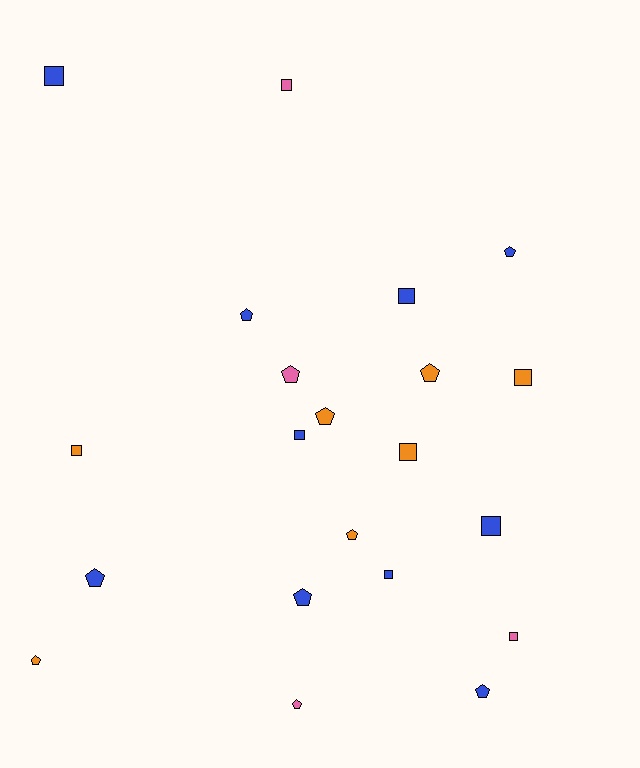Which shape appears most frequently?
Pentagon, with 11 objects.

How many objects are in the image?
There are 21 objects.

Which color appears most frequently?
Blue, with 10 objects.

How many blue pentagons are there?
There are 5 blue pentagons.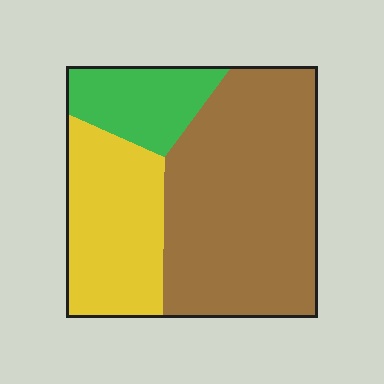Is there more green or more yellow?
Yellow.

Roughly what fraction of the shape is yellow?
Yellow covers 28% of the shape.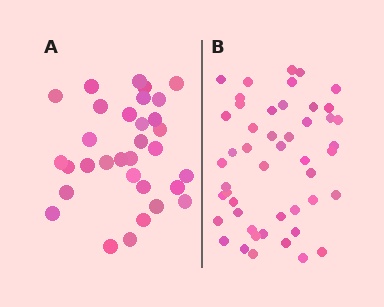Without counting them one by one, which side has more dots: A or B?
Region B (the right region) has more dots.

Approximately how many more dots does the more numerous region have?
Region B has approximately 15 more dots than region A.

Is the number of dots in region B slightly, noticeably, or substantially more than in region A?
Region B has substantially more. The ratio is roughly 1.5 to 1.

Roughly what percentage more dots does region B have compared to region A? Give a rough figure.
About 50% more.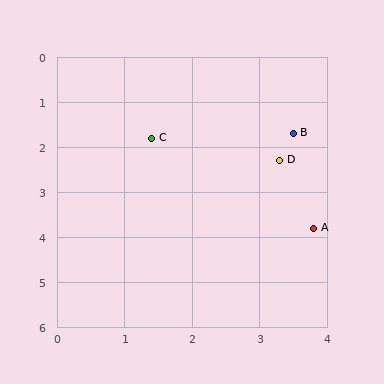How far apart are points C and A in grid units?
Points C and A are about 3.1 grid units apart.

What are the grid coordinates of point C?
Point C is at approximately (1.4, 1.8).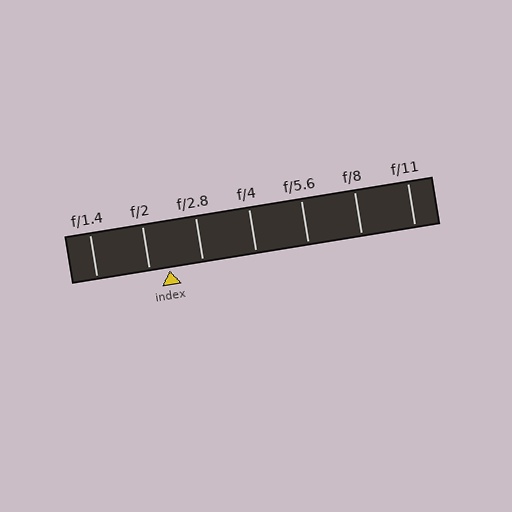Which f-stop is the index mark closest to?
The index mark is closest to f/2.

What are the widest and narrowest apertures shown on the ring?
The widest aperture shown is f/1.4 and the narrowest is f/11.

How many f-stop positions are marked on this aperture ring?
There are 7 f-stop positions marked.